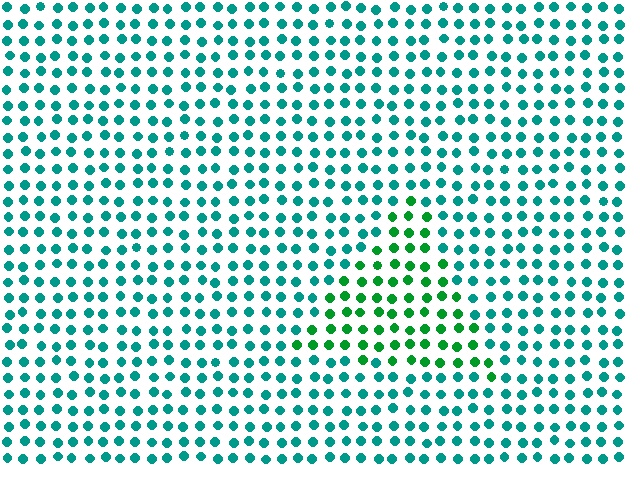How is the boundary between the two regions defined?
The boundary is defined purely by a slight shift in hue (about 39 degrees). Spacing, size, and orientation are identical on both sides.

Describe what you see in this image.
The image is filled with small teal elements in a uniform arrangement. A triangle-shaped region is visible where the elements are tinted to a slightly different hue, forming a subtle color boundary.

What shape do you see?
I see a triangle.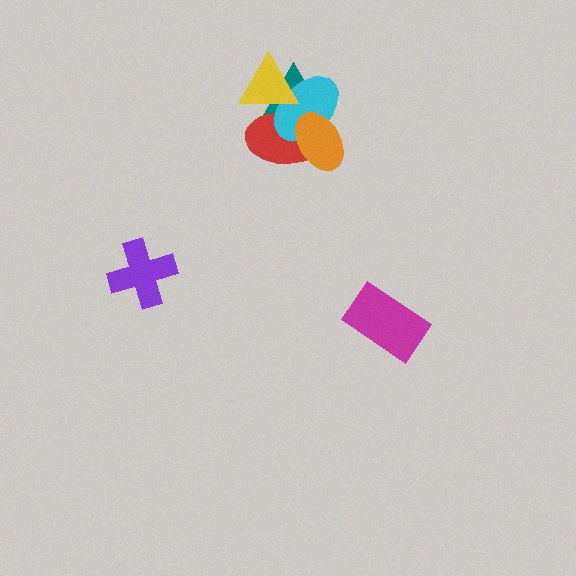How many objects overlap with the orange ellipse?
3 objects overlap with the orange ellipse.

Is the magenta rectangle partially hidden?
No, no other shape covers it.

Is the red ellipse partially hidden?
Yes, it is partially covered by another shape.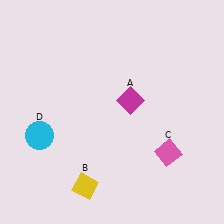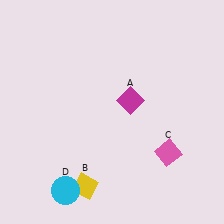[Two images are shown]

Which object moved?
The cyan circle (D) moved down.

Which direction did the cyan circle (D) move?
The cyan circle (D) moved down.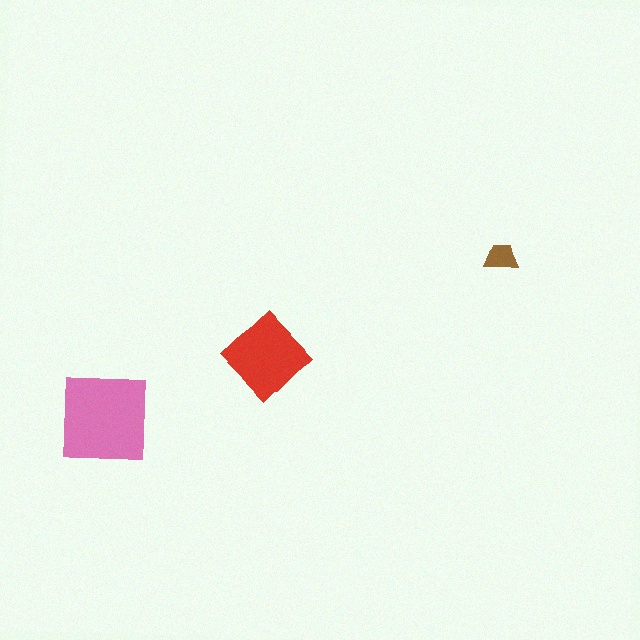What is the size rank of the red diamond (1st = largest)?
2nd.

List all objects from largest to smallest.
The pink square, the red diamond, the brown trapezoid.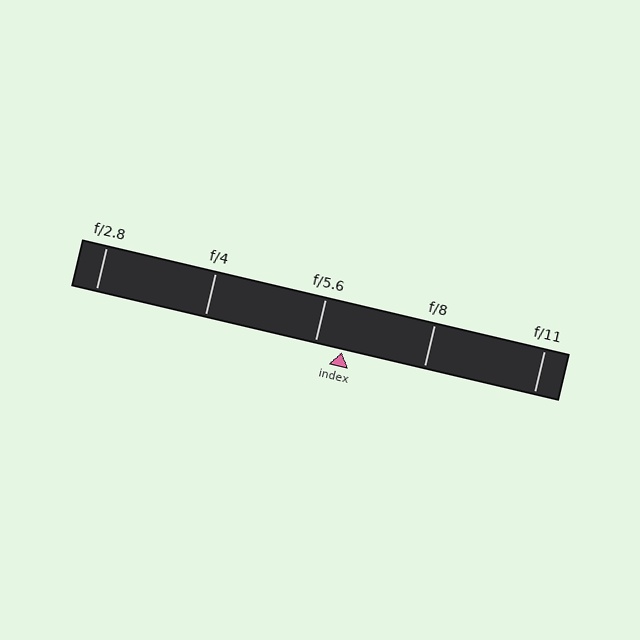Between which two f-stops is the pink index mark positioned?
The index mark is between f/5.6 and f/8.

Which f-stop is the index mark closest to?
The index mark is closest to f/5.6.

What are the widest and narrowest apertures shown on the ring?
The widest aperture shown is f/2.8 and the narrowest is f/11.